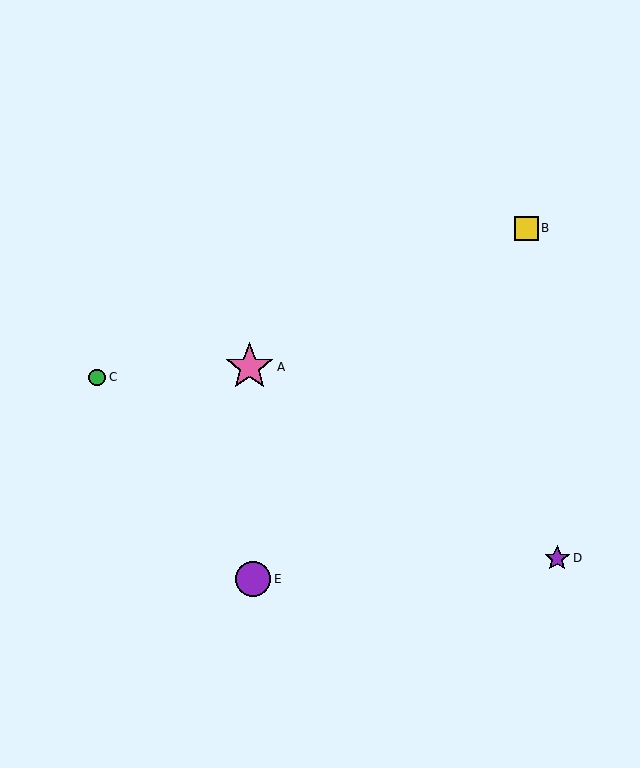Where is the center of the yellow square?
The center of the yellow square is at (526, 228).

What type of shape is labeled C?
Shape C is a green circle.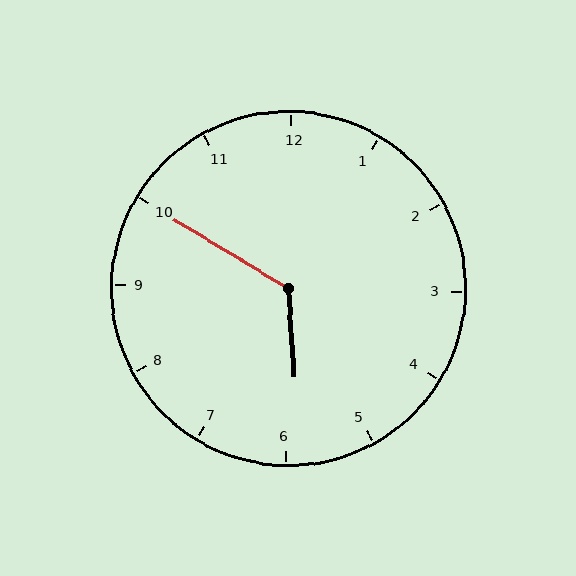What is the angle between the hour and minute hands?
Approximately 125 degrees.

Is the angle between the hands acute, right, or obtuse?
It is obtuse.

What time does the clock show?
5:50.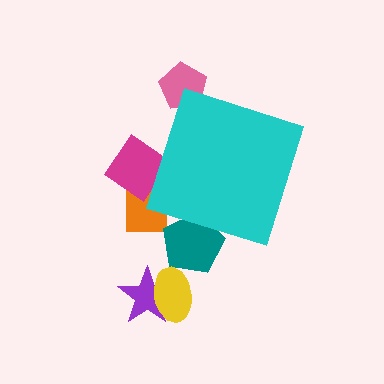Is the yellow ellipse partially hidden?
No, the yellow ellipse is fully visible.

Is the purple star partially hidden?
No, the purple star is fully visible.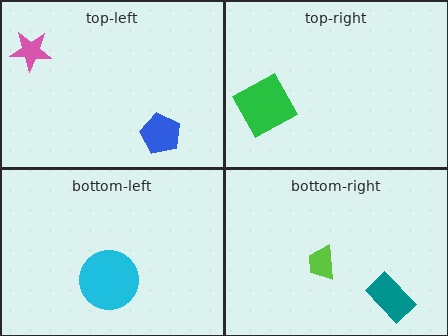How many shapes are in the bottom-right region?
2.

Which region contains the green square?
The top-right region.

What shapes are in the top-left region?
The blue pentagon, the pink star.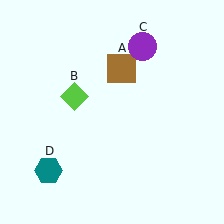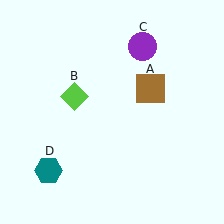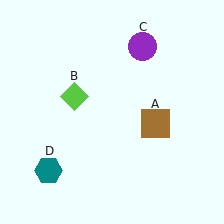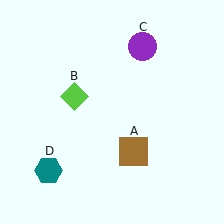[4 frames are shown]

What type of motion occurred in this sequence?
The brown square (object A) rotated clockwise around the center of the scene.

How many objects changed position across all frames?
1 object changed position: brown square (object A).